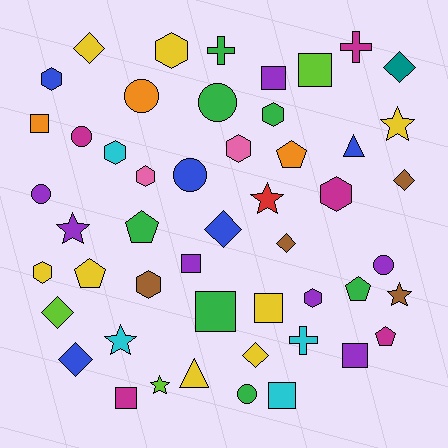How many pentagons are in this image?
There are 5 pentagons.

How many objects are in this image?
There are 50 objects.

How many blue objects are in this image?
There are 5 blue objects.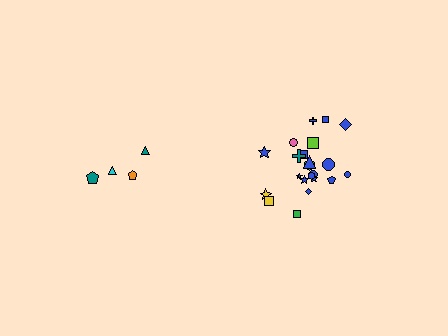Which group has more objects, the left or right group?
The right group.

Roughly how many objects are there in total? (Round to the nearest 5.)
Roughly 25 objects in total.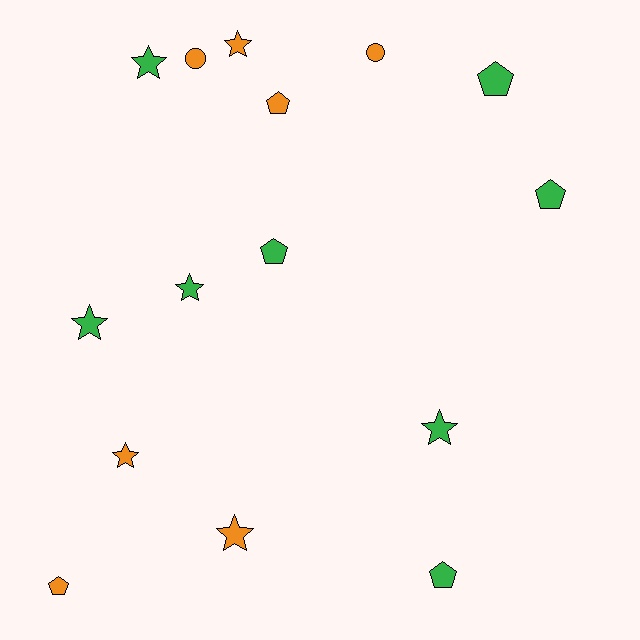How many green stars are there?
There are 4 green stars.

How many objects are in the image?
There are 15 objects.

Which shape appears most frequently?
Star, with 7 objects.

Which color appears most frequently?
Green, with 8 objects.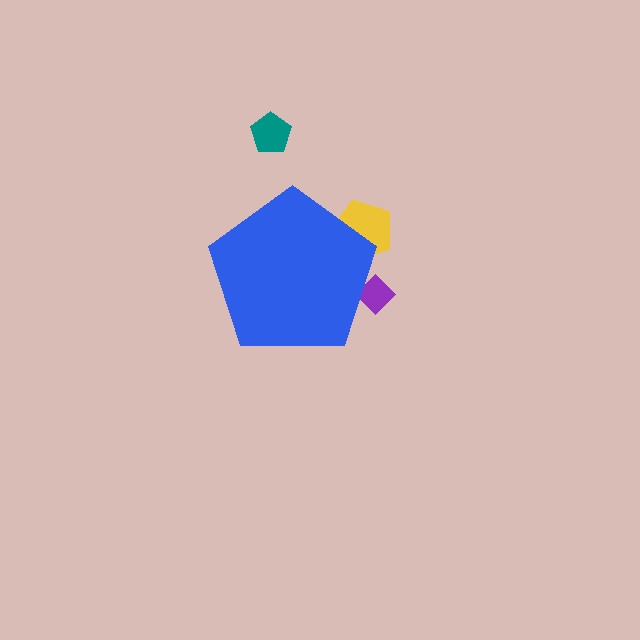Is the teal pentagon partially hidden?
No, the teal pentagon is fully visible.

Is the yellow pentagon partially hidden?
Yes, the yellow pentagon is partially hidden behind the blue pentagon.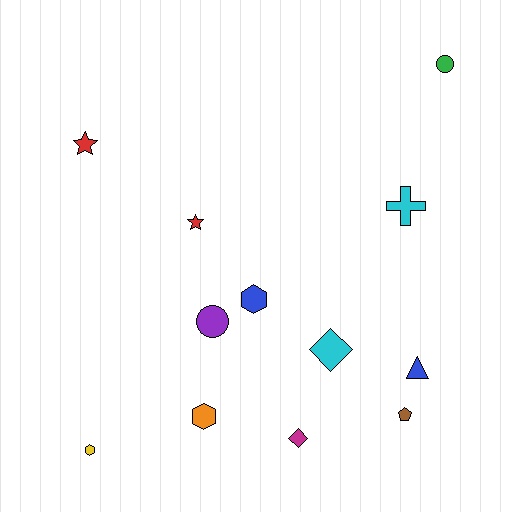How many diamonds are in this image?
There are 2 diamonds.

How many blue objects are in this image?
There are 2 blue objects.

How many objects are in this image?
There are 12 objects.